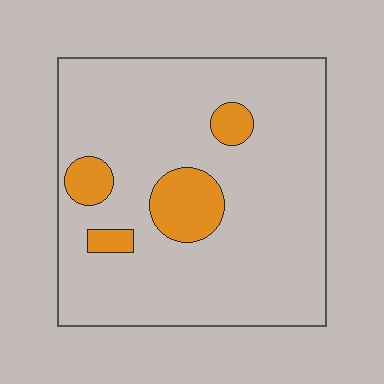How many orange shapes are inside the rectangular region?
4.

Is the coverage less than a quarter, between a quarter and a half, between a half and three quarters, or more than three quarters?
Less than a quarter.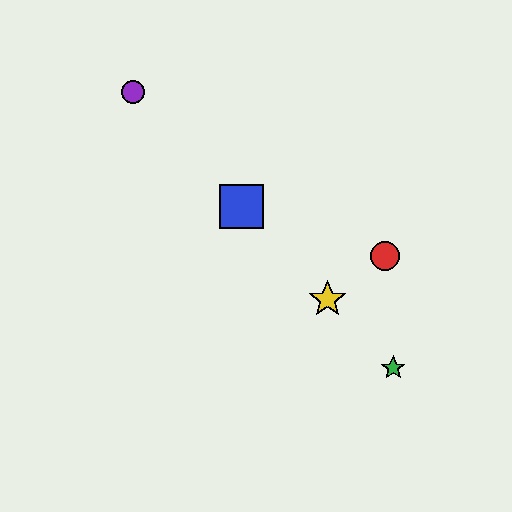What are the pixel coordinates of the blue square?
The blue square is at (241, 206).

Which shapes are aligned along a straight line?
The blue square, the green star, the yellow star, the purple circle are aligned along a straight line.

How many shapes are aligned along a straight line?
4 shapes (the blue square, the green star, the yellow star, the purple circle) are aligned along a straight line.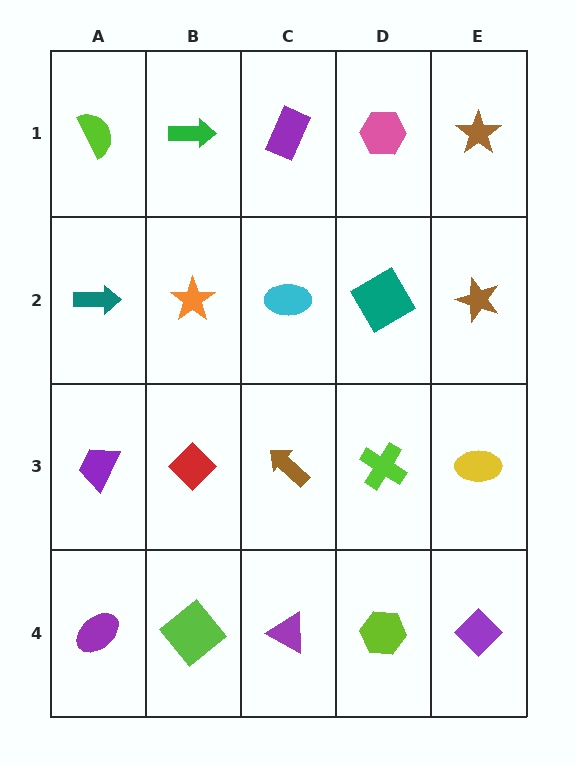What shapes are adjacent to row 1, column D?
A teal diamond (row 2, column D), a purple rectangle (row 1, column C), a brown star (row 1, column E).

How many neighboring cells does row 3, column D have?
4.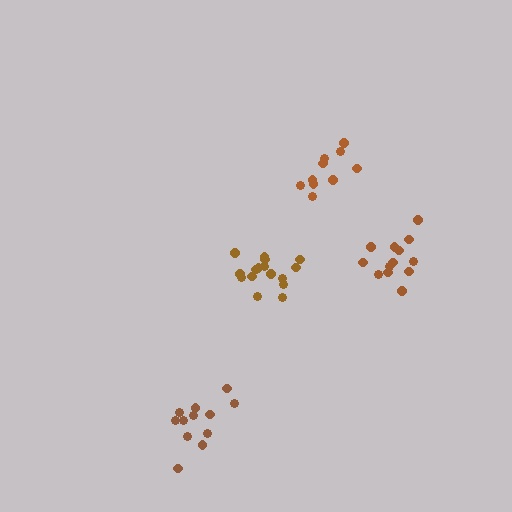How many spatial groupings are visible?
There are 4 spatial groupings.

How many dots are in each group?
Group 1: 10 dots, Group 2: 12 dots, Group 3: 13 dots, Group 4: 16 dots (51 total).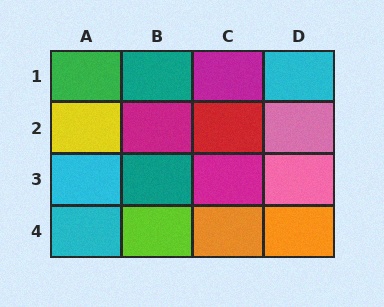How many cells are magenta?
3 cells are magenta.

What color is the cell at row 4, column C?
Orange.